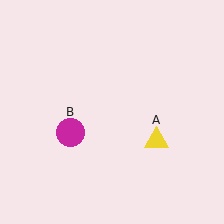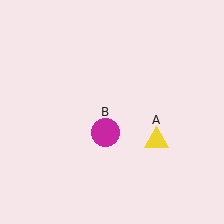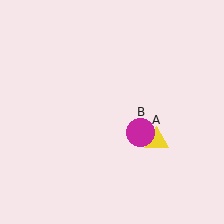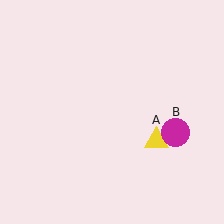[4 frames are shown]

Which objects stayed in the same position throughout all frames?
Yellow triangle (object A) remained stationary.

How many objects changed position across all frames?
1 object changed position: magenta circle (object B).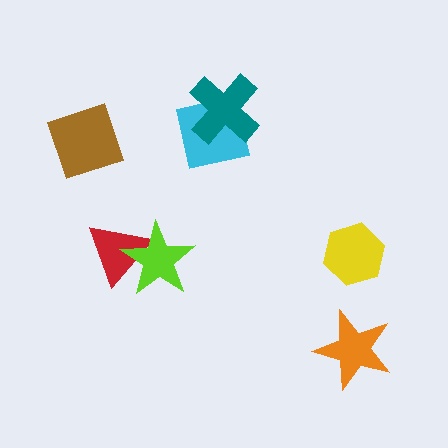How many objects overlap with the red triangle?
1 object overlaps with the red triangle.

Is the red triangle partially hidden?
Yes, it is partially covered by another shape.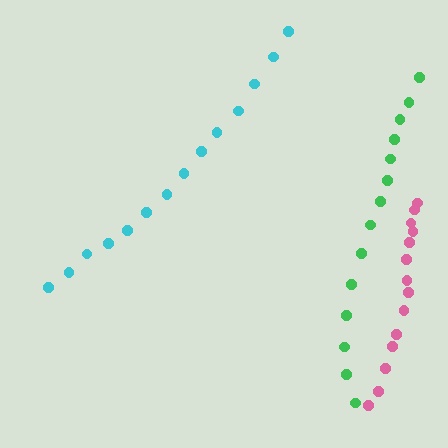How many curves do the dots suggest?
There are 3 distinct paths.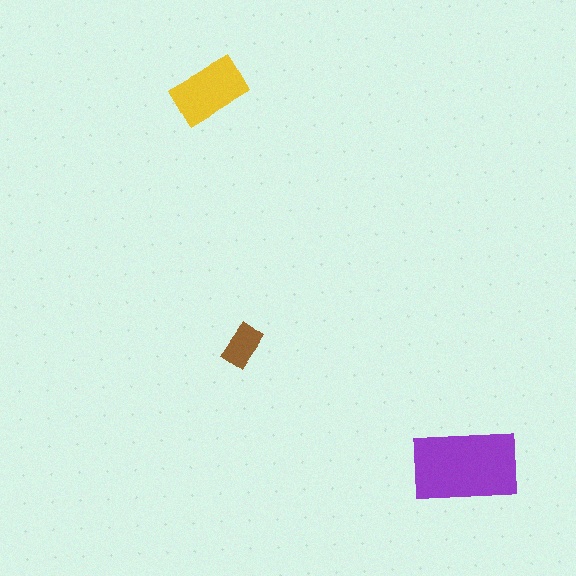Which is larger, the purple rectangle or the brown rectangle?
The purple one.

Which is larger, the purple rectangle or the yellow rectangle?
The purple one.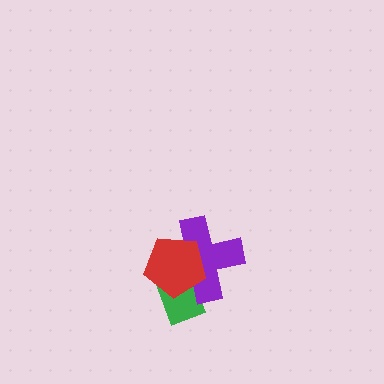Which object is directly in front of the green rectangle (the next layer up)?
The purple cross is directly in front of the green rectangle.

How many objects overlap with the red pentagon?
2 objects overlap with the red pentagon.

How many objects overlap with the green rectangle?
2 objects overlap with the green rectangle.